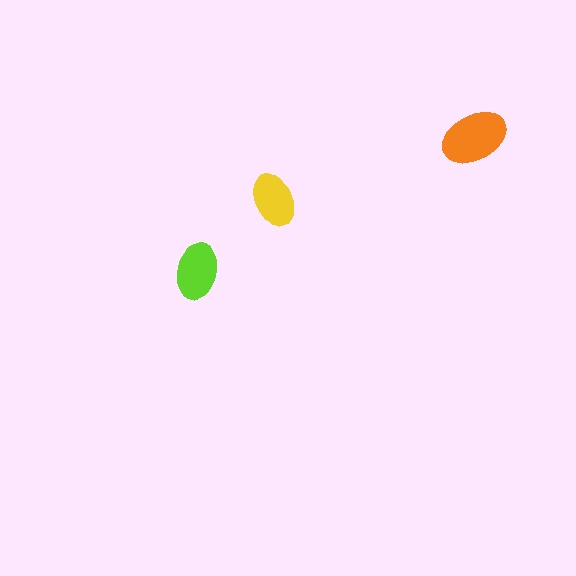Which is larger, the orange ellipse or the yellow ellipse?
The orange one.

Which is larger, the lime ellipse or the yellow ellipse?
The lime one.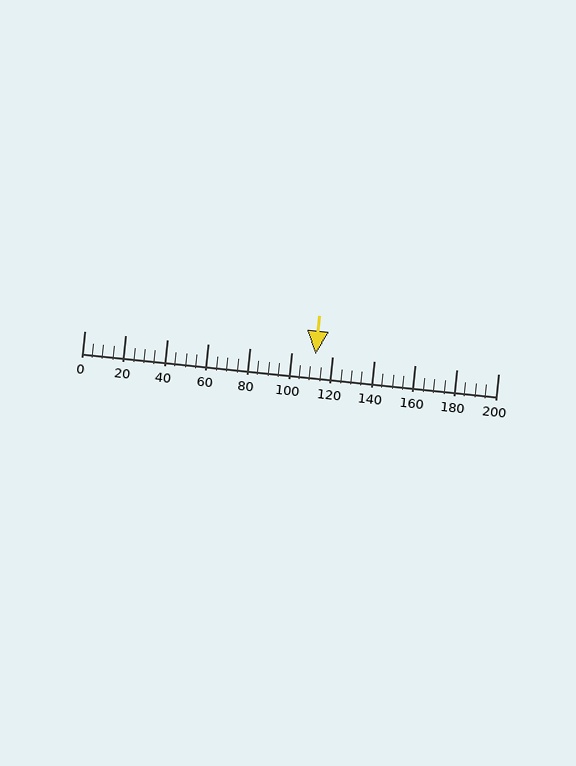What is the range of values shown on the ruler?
The ruler shows values from 0 to 200.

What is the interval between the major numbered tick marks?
The major tick marks are spaced 20 units apart.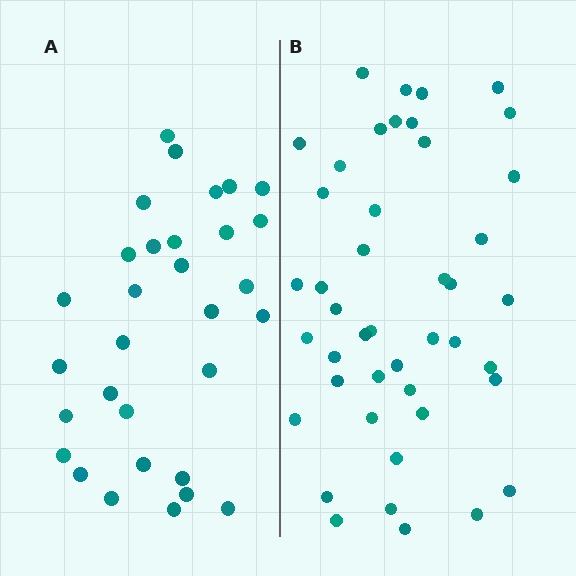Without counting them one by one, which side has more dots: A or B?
Region B (the right region) has more dots.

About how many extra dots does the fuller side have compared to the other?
Region B has approximately 15 more dots than region A.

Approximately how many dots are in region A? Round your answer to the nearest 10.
About 30 dots. (The exact count is 31, which rounds to 30.)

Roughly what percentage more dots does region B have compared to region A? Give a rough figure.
About 40% more.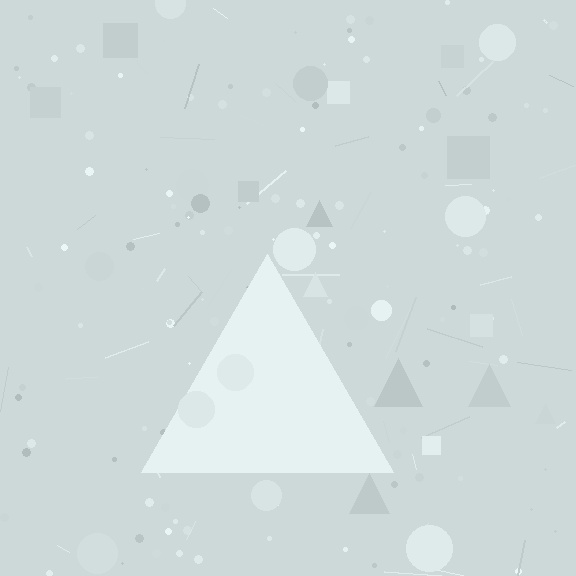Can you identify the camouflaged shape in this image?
The camouflaged shape is a triangle.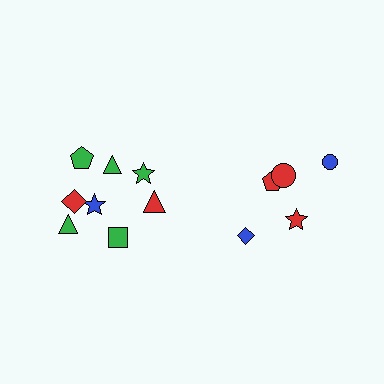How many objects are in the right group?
There are 5 objects.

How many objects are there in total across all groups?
There are 13 objects.